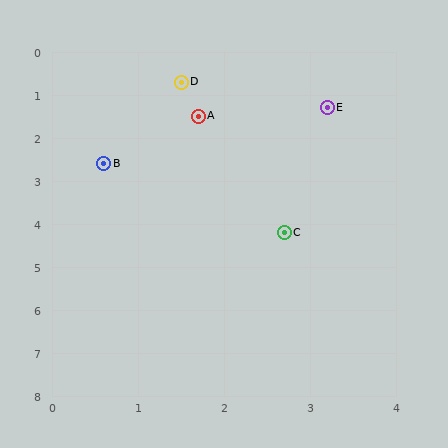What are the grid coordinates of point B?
Point B is at approximately (0.6, 2.6).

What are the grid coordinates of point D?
Point D is at approximately (1.5, 0.7).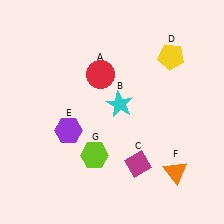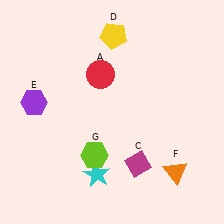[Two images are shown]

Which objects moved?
The objects that moved are: the cyan star (B), the yellow pentagon (D), the purple hexagon (E).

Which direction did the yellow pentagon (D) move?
The yellow pentagon (D) moved left.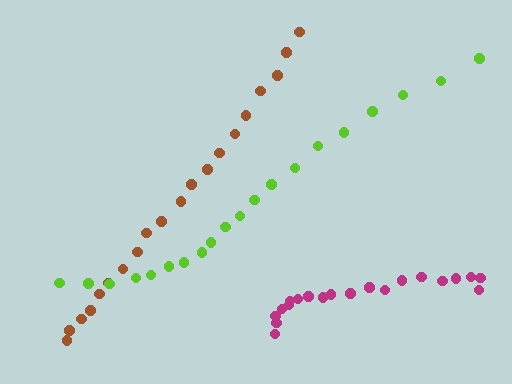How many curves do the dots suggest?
There are 3 distinct paths.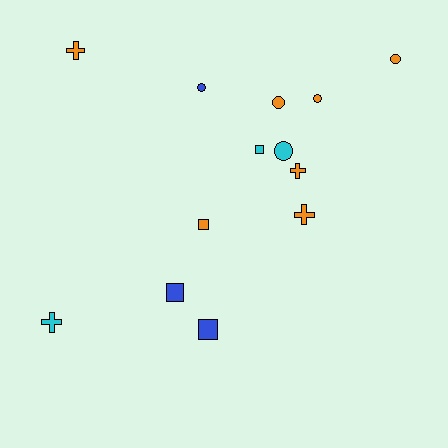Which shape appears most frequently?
Circle, with 5 objects.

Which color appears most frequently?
Orange, with 7 objects.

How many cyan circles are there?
There is 1 cyan circle.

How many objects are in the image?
There are 13 objects.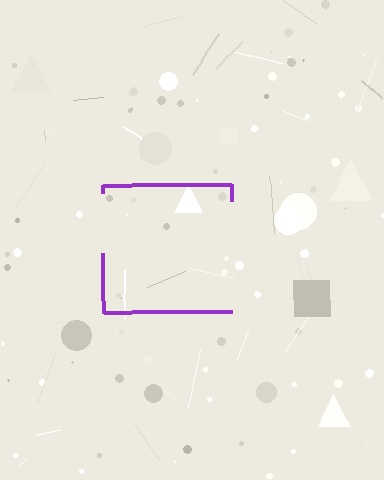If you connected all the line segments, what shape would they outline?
They would outline a square.